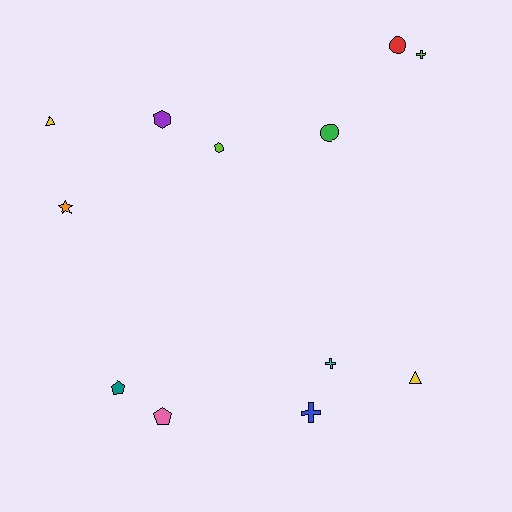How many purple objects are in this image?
There is 1 purple object.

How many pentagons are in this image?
There are 2 pentagons.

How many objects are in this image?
There are 12 objects.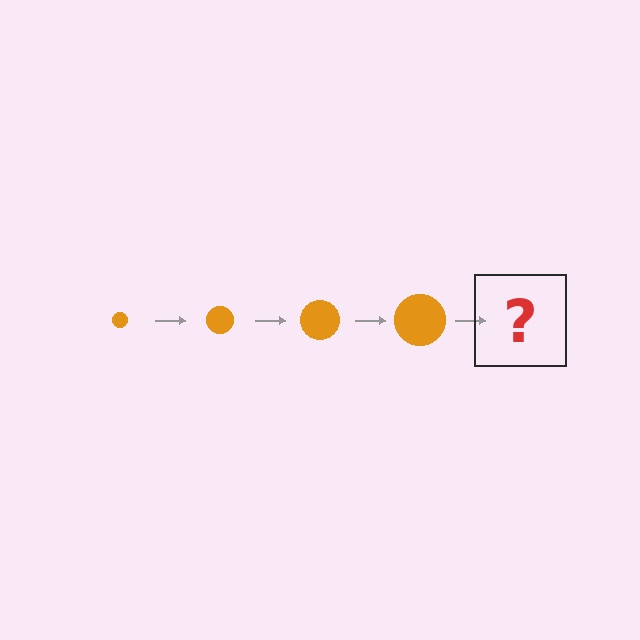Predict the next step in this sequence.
The next step is an orange circle, larger than the previous one.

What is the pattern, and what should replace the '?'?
The pattern is that the circle gets progressively larger each step. The '?' should be an orange circle, larger than the previous one.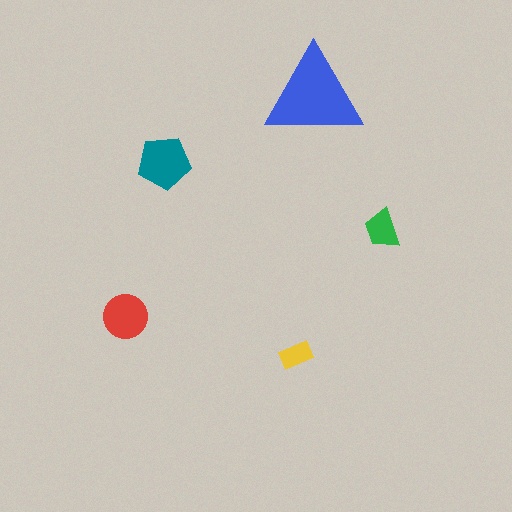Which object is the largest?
The blue triangle.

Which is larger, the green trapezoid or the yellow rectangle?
The green trapezoid.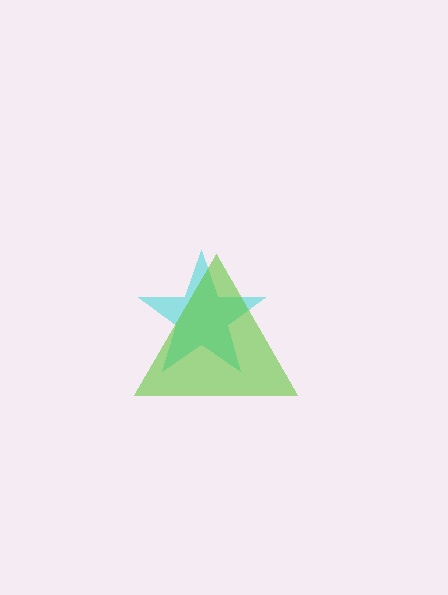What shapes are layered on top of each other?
The layered shapes are: a cyan star, a lime triangle.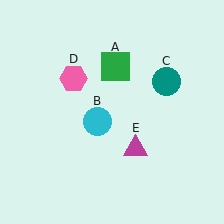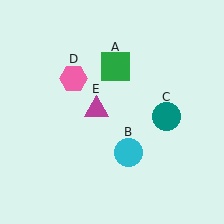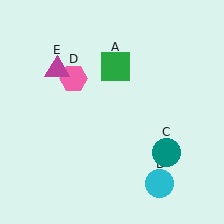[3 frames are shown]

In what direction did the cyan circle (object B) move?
The cyan circle (object B) moved down and to the right.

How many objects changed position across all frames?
3 objects changed position: cyan circle (object B), teal circle (object C), magenta triangle (object E).